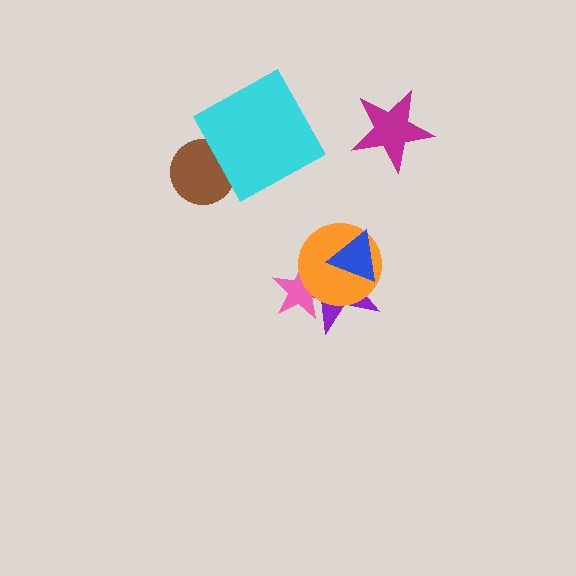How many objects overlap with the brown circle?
1 object overlaps with the brown circle.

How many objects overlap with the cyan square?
1 object overlaps with the cyan square.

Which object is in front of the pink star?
The orange circle is in front of the pink star.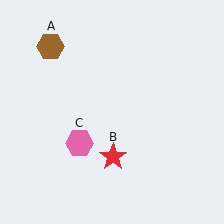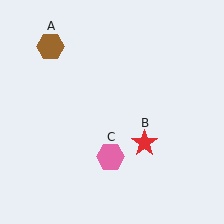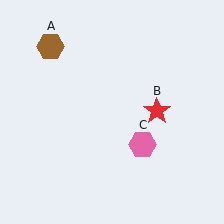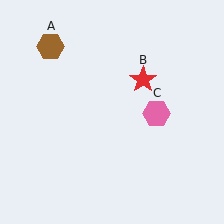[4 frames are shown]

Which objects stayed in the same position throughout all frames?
Brown hexagon (object A) remained stationary.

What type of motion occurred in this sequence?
The red star (object B), pink hexagon (object C) rotated counterclockwise around the center of the scene.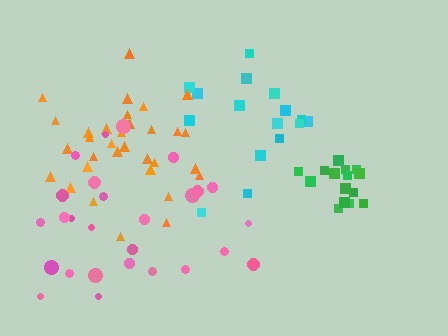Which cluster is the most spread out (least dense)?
Pink.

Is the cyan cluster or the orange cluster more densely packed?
Orange.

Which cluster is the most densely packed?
Green.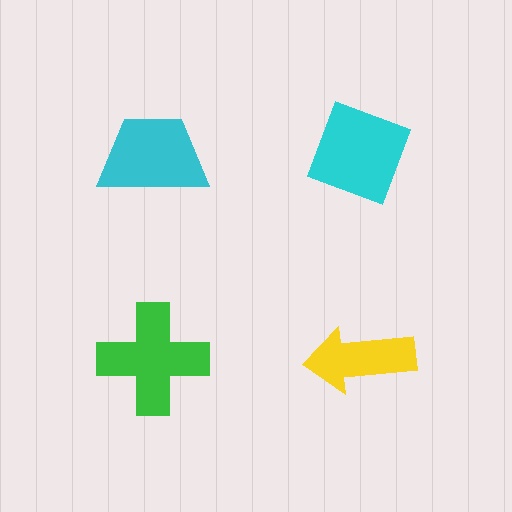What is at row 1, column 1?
A cyan trapezoid.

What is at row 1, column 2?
A cyan diamond.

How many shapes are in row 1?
2 shapes.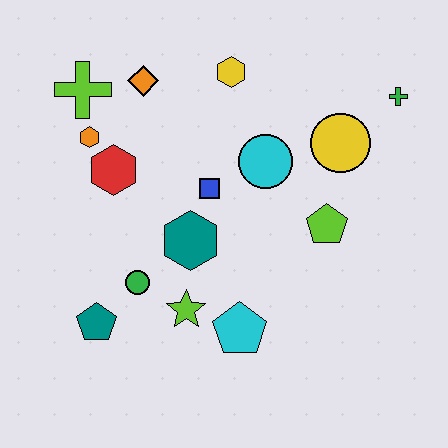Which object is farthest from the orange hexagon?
The green cross is farthest from the orange hexagon.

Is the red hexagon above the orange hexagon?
No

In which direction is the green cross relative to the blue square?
The green cross is to the right of the blue square.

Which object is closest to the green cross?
The yellow circle is closest to the green cross.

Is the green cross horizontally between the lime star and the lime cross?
No